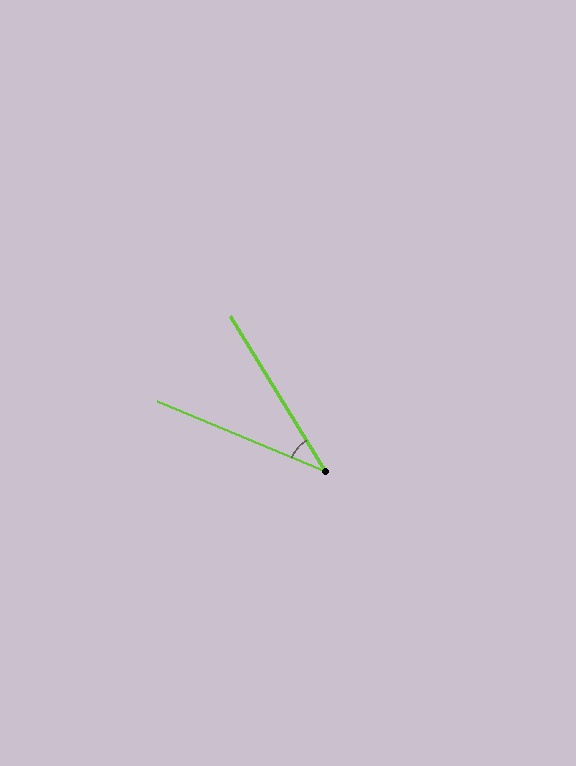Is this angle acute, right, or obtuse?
It is acute.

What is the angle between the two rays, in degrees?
Approximately 36 degrees.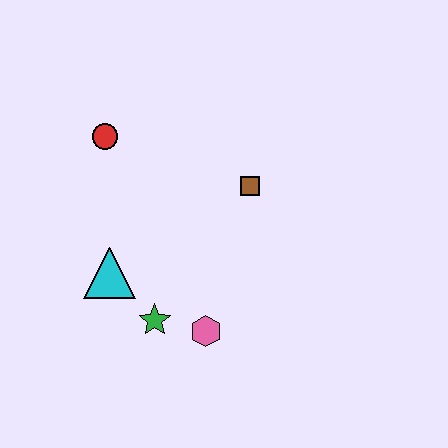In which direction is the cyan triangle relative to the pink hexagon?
The cyan triangle is to the left of the pink hexagon.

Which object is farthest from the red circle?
The pink hexagon is farthest from the red circle.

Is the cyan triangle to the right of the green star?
No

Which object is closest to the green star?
The pink hexagon is closest to the green star.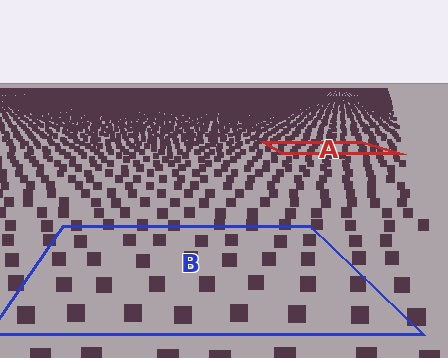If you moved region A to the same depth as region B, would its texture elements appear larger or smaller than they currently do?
They would appear larger. At a closer depth, the same texture elements are projected at a bigger on-screen size.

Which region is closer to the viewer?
Region B is closer. The texture elements there are larger and more spread out.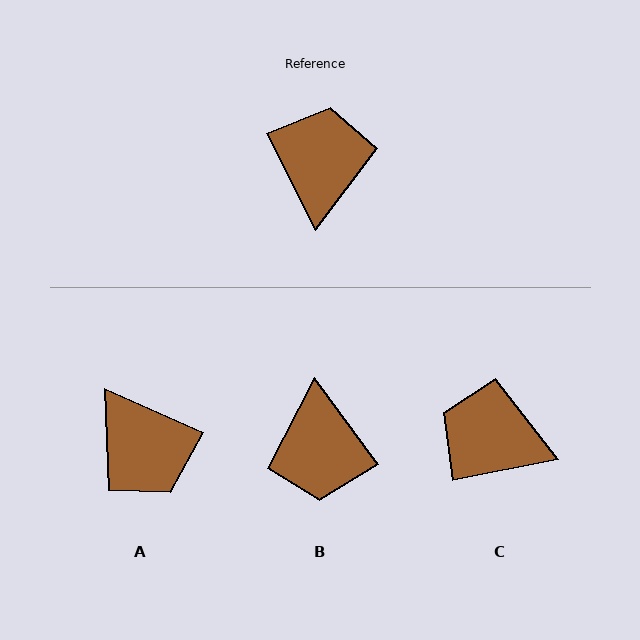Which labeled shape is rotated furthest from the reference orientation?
B, about 170 degrees away.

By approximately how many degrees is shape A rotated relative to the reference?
Approximately 141 degrees clockwise.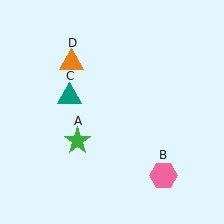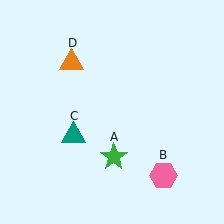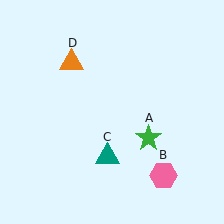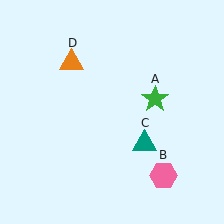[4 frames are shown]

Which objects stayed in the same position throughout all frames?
Pink hexagon (object B) and orange triangle (object D) remained stationary.